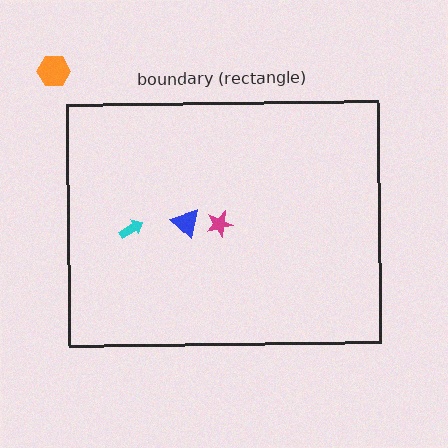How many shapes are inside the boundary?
3 inside, 1 outside.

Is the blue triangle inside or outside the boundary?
Inside.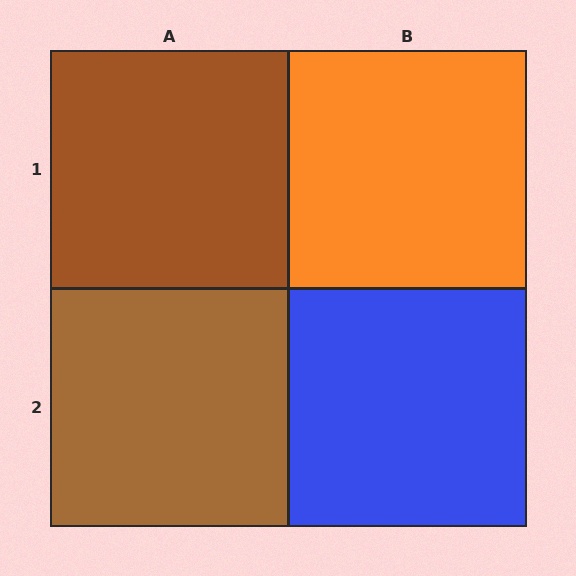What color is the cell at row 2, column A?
Brown.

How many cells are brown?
2 cells are brown.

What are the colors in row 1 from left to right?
Brown, orange.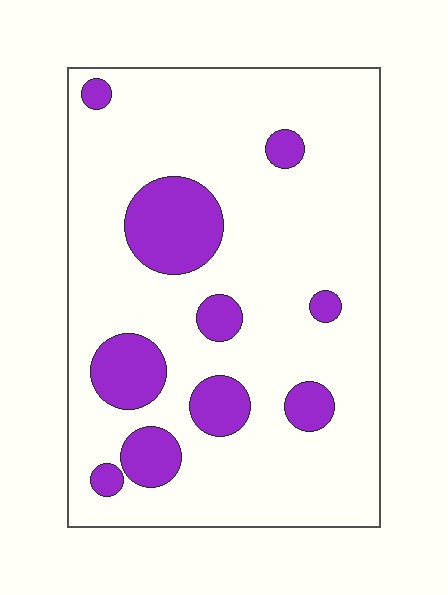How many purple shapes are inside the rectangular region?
10.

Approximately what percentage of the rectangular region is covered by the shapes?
Approximately 20%.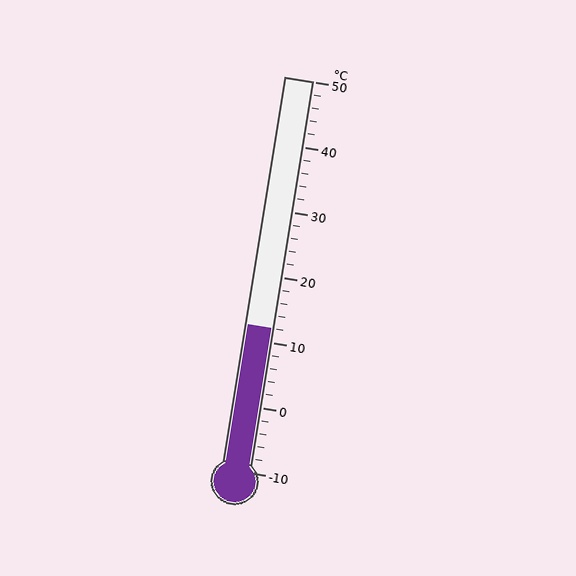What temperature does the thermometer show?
The thermometer shows approximately 12°C.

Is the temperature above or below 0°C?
The temperature is above 0°C.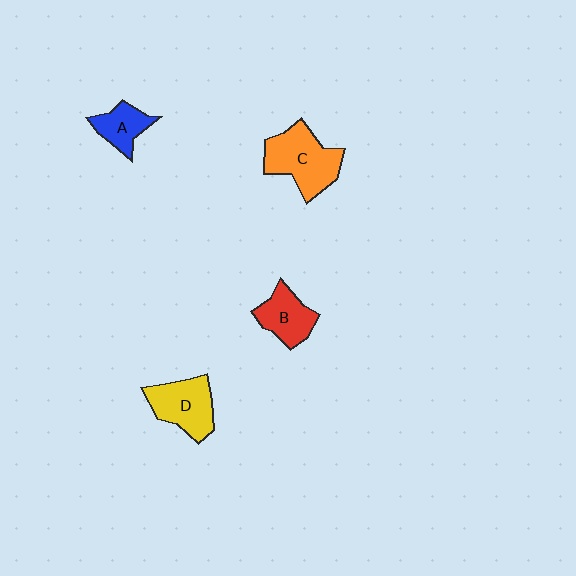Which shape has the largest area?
Shape C (orange).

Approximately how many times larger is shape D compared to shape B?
Approximately 1.3 times.